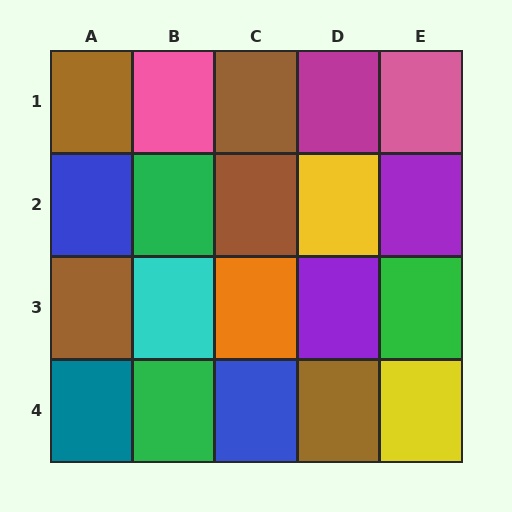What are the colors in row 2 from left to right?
Blue, green, brown, yellow, purple.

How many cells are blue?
2 cells are blue.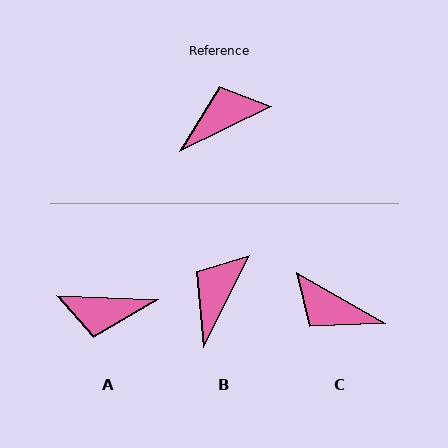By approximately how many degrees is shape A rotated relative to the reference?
Approximately 152 degrees counter-clockwise.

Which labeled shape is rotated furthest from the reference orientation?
A, about 152 degrees away.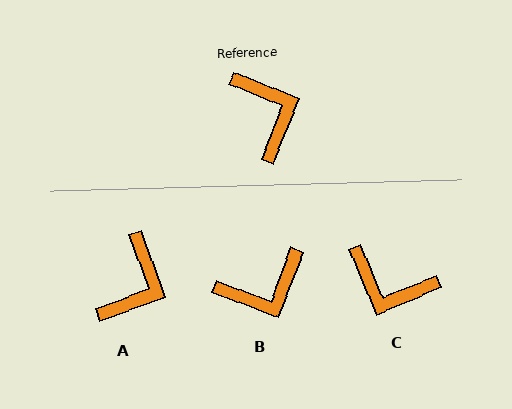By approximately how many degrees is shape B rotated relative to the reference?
Approximately 89 degrees clockwise.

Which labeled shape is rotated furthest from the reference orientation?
C, about 136 degrees away.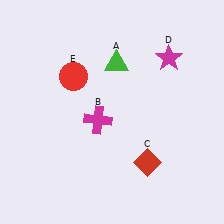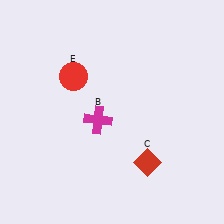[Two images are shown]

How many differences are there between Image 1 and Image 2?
There are 2 differences between the two images.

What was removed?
The green triangle (A), the magenta star (D) were removed in Image 2.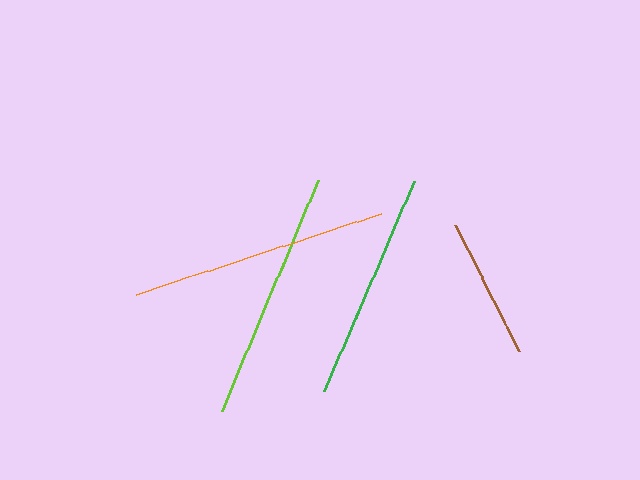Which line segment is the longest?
The orange line is the longest at approximately 258 pixels.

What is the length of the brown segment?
The brown segment is approximately 141 pixels long.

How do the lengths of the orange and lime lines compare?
The orange and lime lines are approximately the same length.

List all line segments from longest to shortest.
From longest to shortest: orange, lime, green, brown.